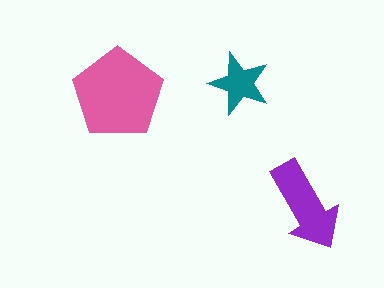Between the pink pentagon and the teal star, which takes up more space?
The pink pentagon.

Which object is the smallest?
The teal star.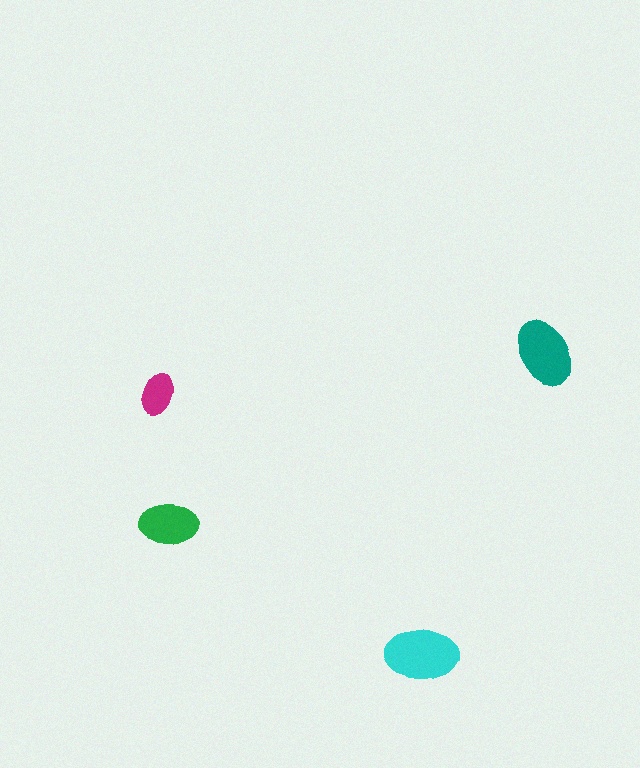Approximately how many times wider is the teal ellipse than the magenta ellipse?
About 1.5 times wider.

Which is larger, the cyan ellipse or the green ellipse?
The cyan one.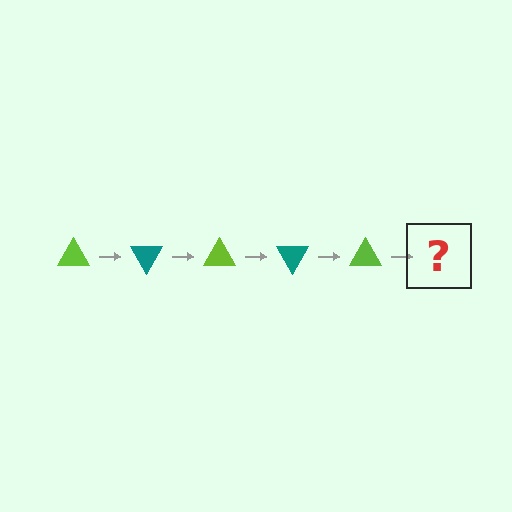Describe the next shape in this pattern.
It should be a teal triangle, rotated 300 degrees from the start.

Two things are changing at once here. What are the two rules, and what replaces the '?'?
The two rules are that it rotates 60 degrees each step and the color cycles through lime and teal. The '?' should be a teal triangle, rotated 300 degrees from the start.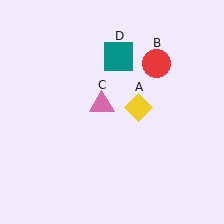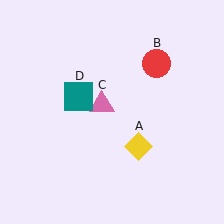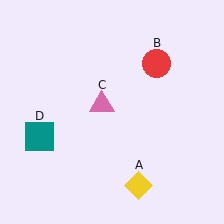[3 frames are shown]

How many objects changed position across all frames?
2 objects changed position: yellow diamond (object A), teal square (object D).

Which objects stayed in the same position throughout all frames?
Red circle (object B) and pink triangle (object C) remained stationary.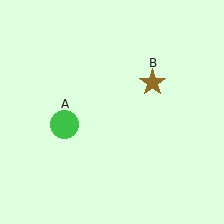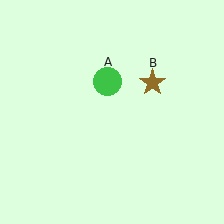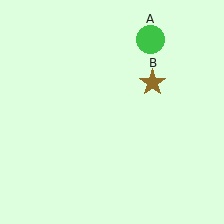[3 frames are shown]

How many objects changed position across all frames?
1 object changed position: green circle (object A).